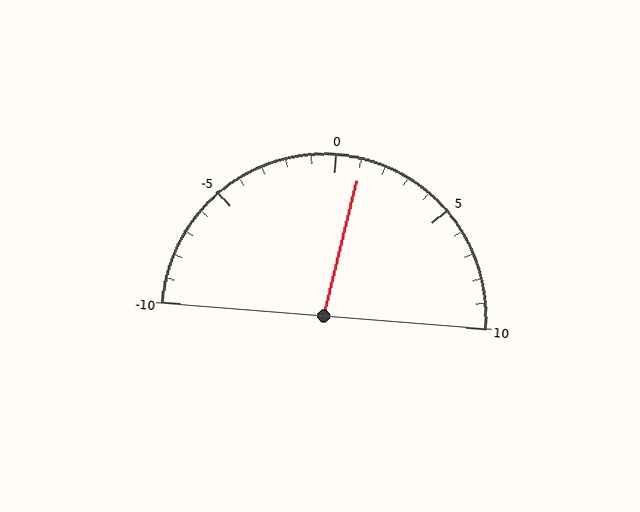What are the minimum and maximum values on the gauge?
The gauge ranges from -10 to 10.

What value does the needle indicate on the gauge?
The needle indicates approximately 1.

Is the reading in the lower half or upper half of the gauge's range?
The reading is in the upper half of the range (-10 to 10).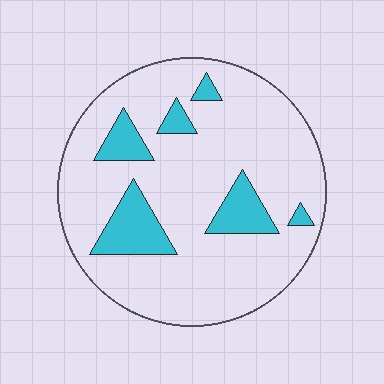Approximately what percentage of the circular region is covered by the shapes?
Approximately 15%.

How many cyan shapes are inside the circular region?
6.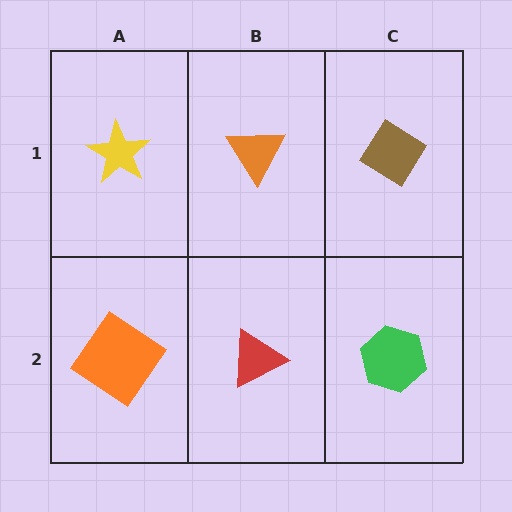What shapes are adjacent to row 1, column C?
A green hexagon (row 2, column C), an orange triangle (row 1, column B).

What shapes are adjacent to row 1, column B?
A red triangle (row 2, column B), a yellow star (row 1, column A), a brown diamond (row 1, column C).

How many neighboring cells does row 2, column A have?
2.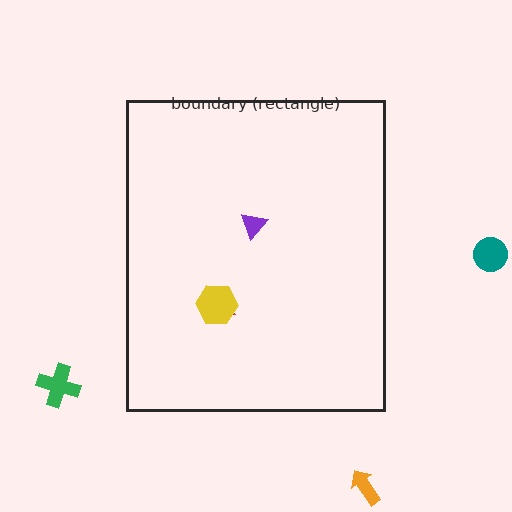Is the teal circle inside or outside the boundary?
Outside.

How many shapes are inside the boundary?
3 inside, 3 outside.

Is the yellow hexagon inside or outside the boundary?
Inside.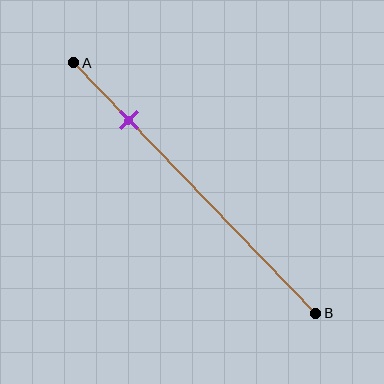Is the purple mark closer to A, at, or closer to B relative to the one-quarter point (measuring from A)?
The purple mark is approximately at the one-quarter point of segment AB.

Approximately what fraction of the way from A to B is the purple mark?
The purple mark is approximately 25% of the way from A to B.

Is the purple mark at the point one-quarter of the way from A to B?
Yes, the mark is approximately at the one-quarter point.